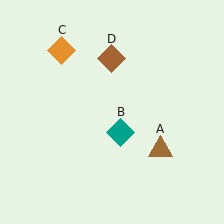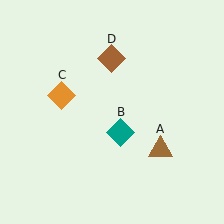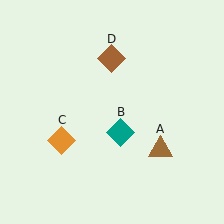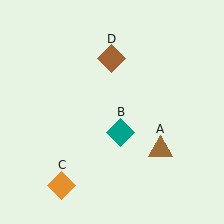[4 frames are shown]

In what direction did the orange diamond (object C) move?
The orange diamond (object C) moved down.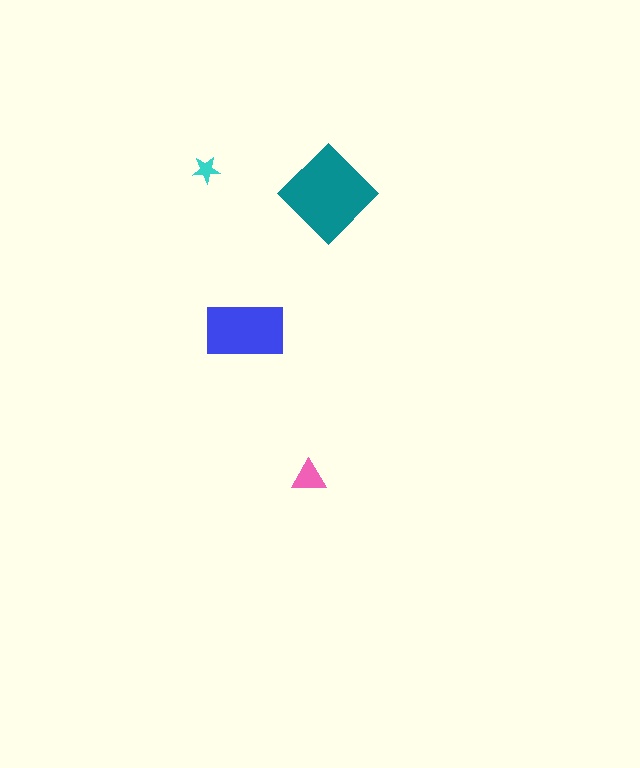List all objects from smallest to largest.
The cyan star, the pink triangle, the blue rectangle, the teal diamond.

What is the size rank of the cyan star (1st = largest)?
4th.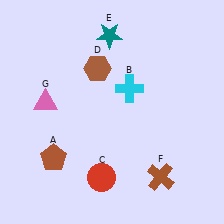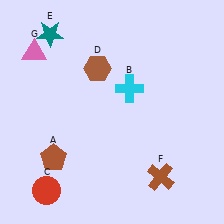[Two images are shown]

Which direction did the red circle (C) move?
The red circle (C) moved left.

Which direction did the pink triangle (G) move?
The pink triangle (G) moved up.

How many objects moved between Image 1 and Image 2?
3 objects moved between the two images.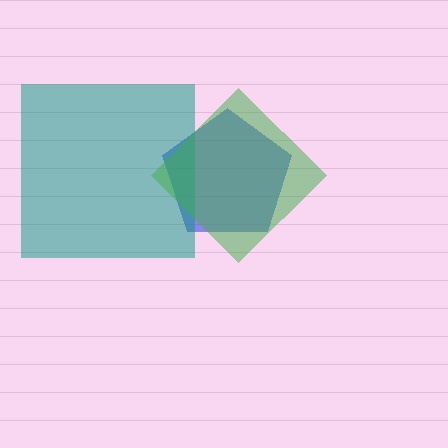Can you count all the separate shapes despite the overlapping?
Yes, there are 3 separate shapes.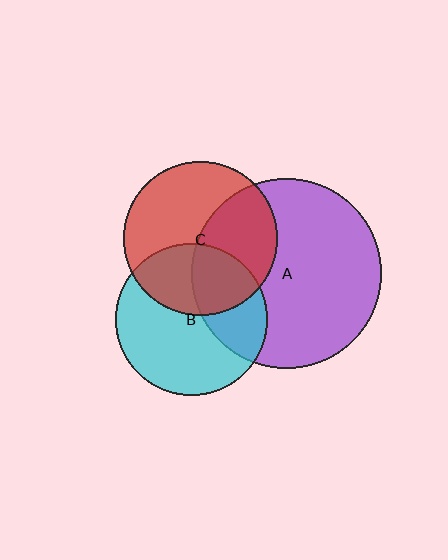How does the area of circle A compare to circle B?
Approximately 1.6 times.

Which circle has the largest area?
Circle A (purple).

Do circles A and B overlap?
Yes.